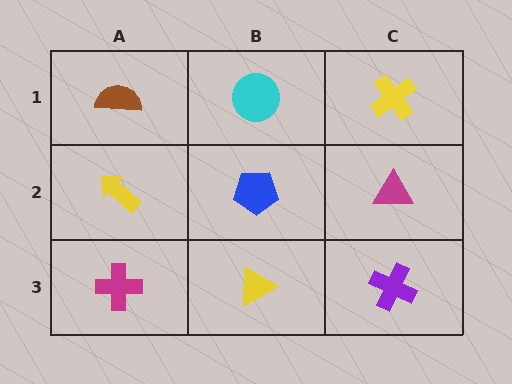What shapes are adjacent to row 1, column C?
A magenta triangle (row 2, column C), a cyan circle (row 1, column B).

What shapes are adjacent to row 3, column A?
A yellow arrow (row 2, column A), a yellow triangle (row 3, column B).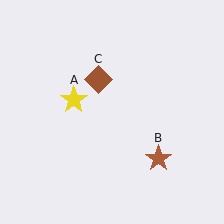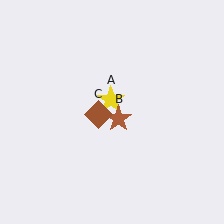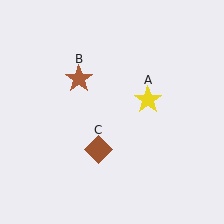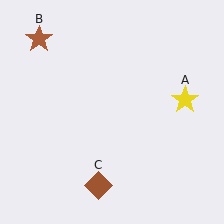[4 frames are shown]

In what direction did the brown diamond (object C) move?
The brown diamond (object C) moved down.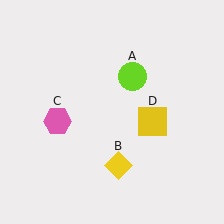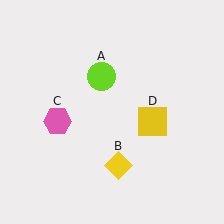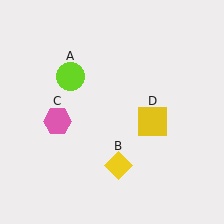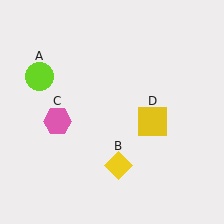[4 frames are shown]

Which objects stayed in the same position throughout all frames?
Yellow diamond (object B) and pink hexagon (object C) and yellow square (object D) remained stationary.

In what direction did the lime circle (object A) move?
The lime circle (object A) moved left.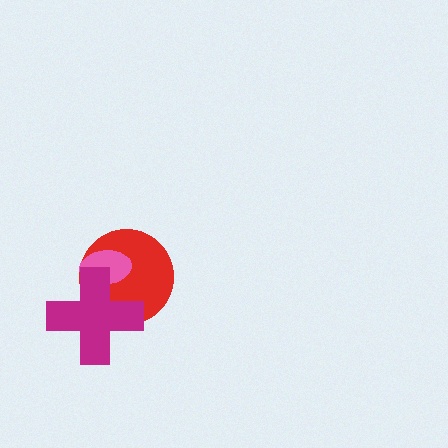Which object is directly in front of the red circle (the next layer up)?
The pink ellipse is directly in front of the red circle.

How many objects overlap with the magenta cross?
2 objects overlap with the magenta cross.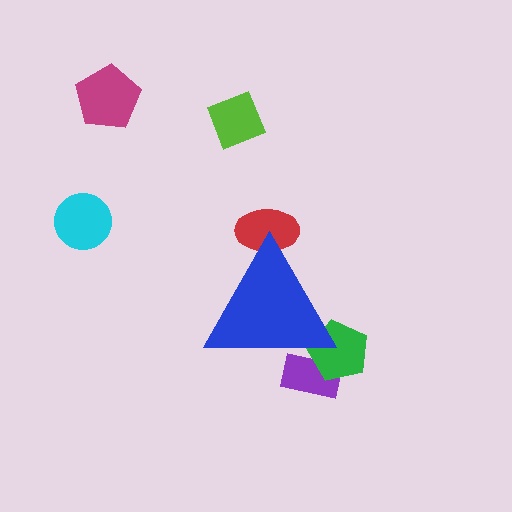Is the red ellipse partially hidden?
Yes, the red ellipse is partially hidden behind the blue triangle.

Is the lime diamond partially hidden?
No, the lime diamond is fully visible.